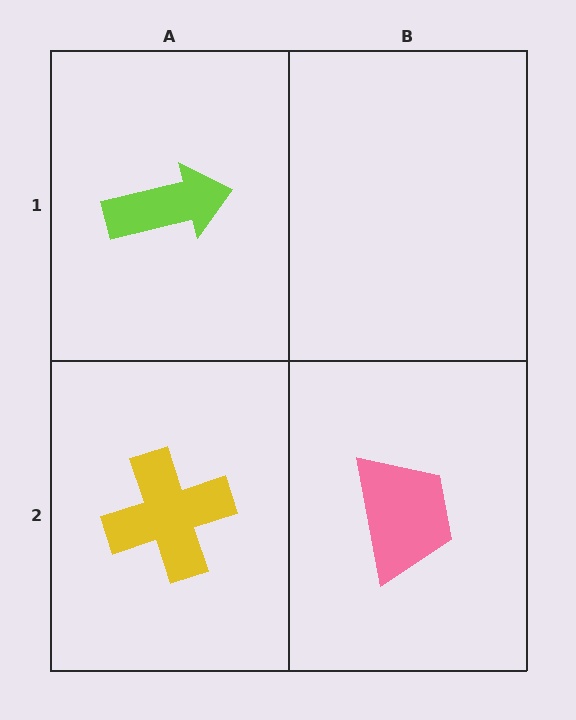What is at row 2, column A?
A yellow cross.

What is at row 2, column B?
A pink trapezoid.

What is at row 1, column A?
A lime arrow.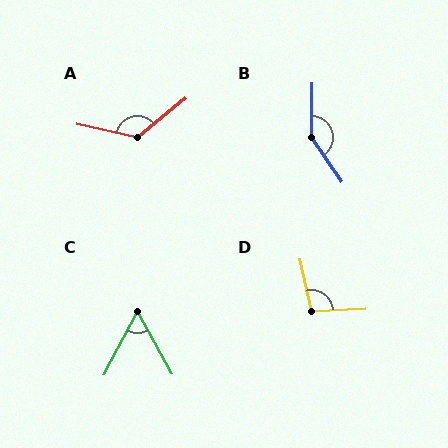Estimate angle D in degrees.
Approximately 99 degrees.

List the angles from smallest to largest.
C (56°), D (99°), A (129°), B (145°).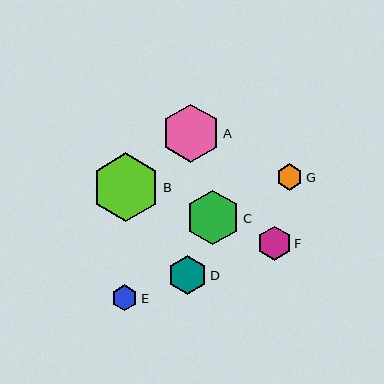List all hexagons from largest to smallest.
From largest to smallest: B, A, C, D, F, G, E.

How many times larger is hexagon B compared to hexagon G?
Hexagon B is approximately 2.6 times the size of hexagon G.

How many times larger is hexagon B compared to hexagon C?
Hexagon B is approximately 1.3 times the size of hexagon C.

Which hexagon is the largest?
Hexagon B is the largest with a size of approximately 68 pixels.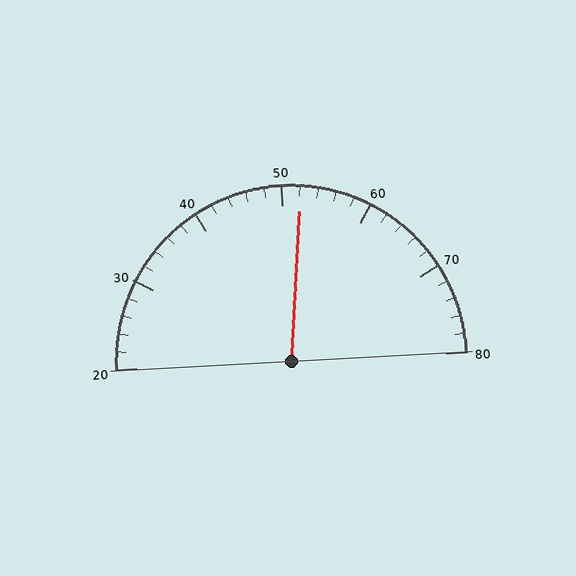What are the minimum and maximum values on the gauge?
The gauge ranges from 20 to 80.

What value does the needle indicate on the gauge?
The needle indicates approximately 52.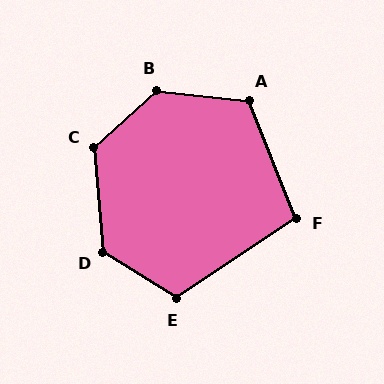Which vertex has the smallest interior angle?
F, at approximately 102 degrees.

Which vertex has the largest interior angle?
B, at approximately 131 degrees.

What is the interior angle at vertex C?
Approximately 128 degrees (obtuse).